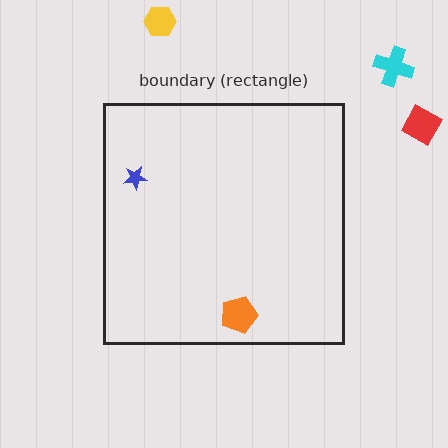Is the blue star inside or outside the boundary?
Inside.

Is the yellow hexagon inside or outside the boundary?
Outside.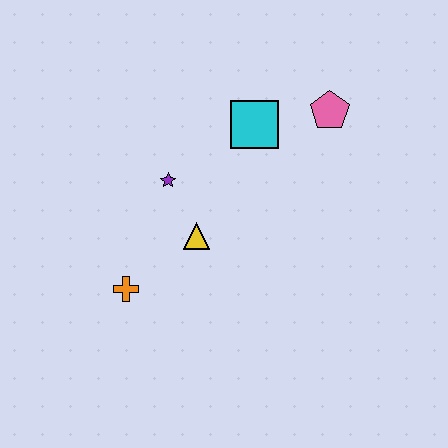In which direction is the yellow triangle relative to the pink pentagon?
The yellow triangle is to the left of the pink pentagon.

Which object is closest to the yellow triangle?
The purple star is closest to the yellow triangle.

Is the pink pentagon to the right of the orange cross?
Yes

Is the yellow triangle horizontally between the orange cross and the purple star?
No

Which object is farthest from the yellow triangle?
The pink pentagon is farthest from the yellow triangle.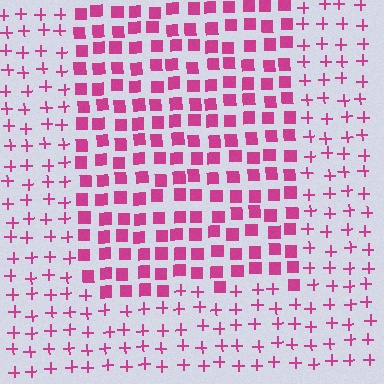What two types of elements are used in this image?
The image uses squares inside the rectangle region and plus signs outside it.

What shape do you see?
I see a rectangle.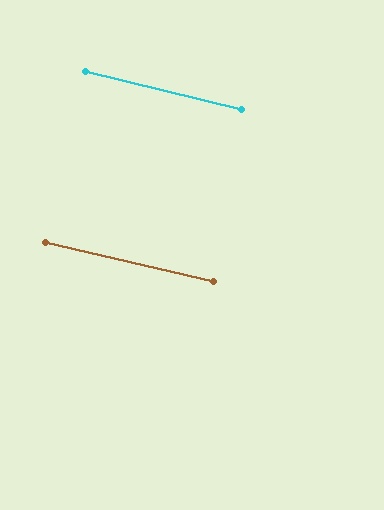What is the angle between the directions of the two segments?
Approximately 0 degrees.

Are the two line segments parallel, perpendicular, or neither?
Parallel — their directions differ by only 0.4°.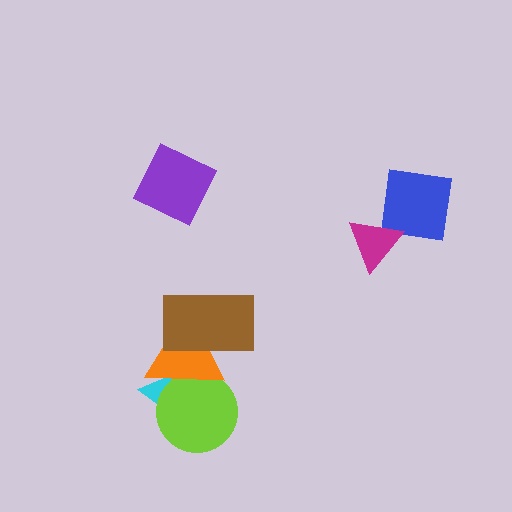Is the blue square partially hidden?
Yes, it is partially covered by another shape.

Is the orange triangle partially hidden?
Yes, it is partially covered by another shape.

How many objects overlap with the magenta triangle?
1 object overlaps with the magenta triangle.